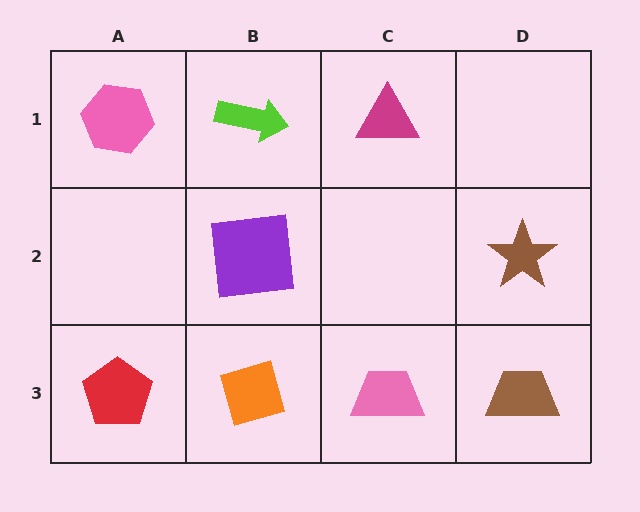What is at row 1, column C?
A magenta triangle.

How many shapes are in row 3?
4 shapes.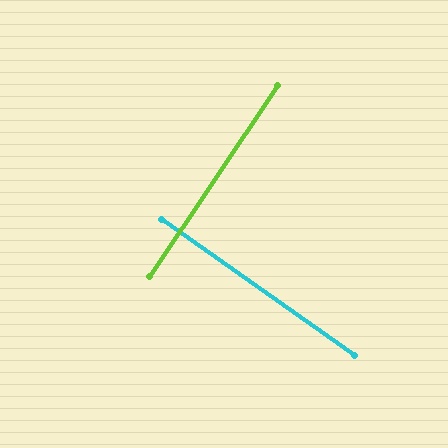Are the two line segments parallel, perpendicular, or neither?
Perpendicular — they meet at approximately 89°.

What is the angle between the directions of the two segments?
Approximately 89 degrees.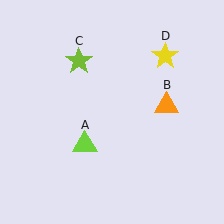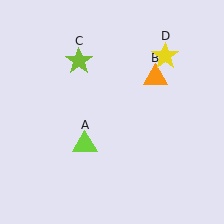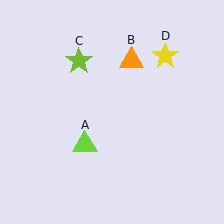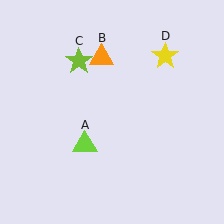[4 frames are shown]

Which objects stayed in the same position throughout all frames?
Lime triangle (object A) and lime star (object C) and yellow star (object D) remained stationary.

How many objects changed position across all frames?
1 object changed position: orange triangle (object B).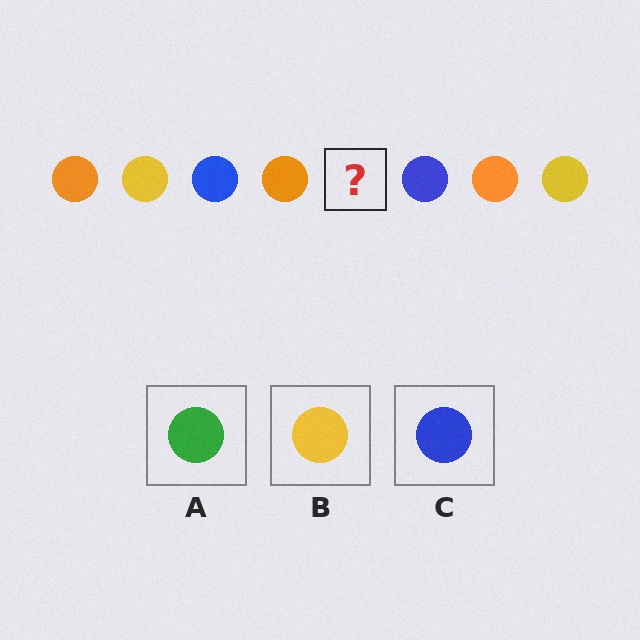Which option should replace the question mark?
Option B.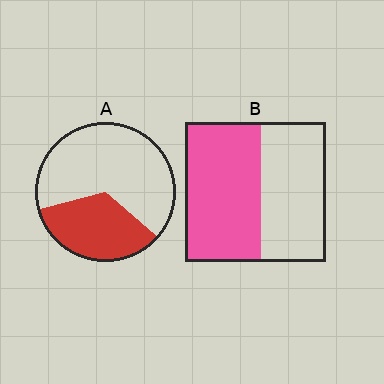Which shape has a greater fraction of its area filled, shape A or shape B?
Shape B.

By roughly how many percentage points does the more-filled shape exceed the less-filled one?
By roughly 20 percentage points (B over A).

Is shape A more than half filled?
No.